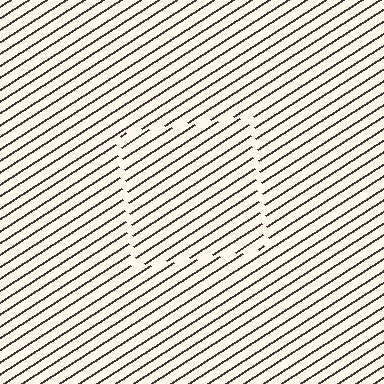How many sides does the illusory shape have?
4 sides — the line-ends trace a square.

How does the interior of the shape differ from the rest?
The interior of the shape contains the same grating, shifted by half a period — the contour is defined by the phase discontinuity where line-ends from the inner and outer gratings abut.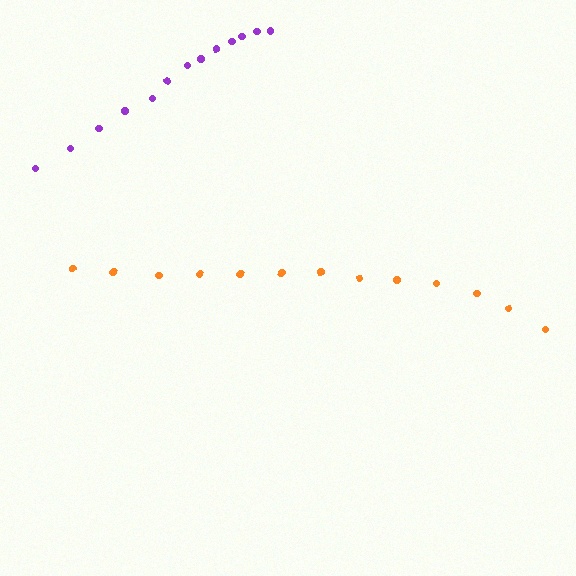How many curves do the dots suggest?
There are 2 distinct paths.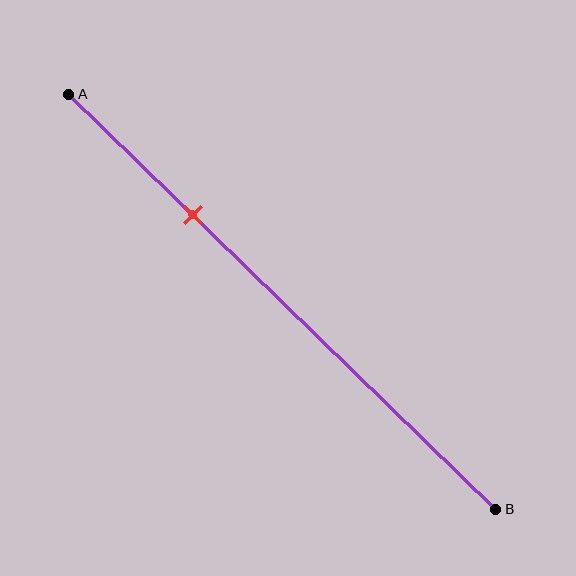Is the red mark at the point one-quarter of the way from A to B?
No, the mark is at about 30% from A, not at the 25% one-quarter point.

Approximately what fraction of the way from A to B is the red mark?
The red mark is approximately 30% of the way from A to B.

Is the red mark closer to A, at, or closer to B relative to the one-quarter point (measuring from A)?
The red mark is closer to point B than the one-quarter point of segment AB.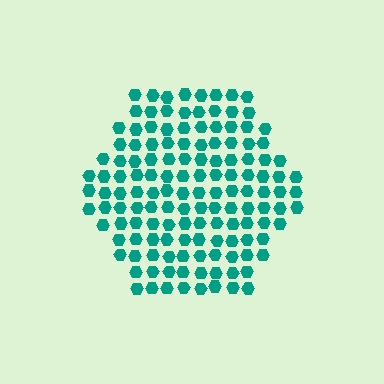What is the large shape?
The large shape is a hexagon.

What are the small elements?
The small elements are hexagons.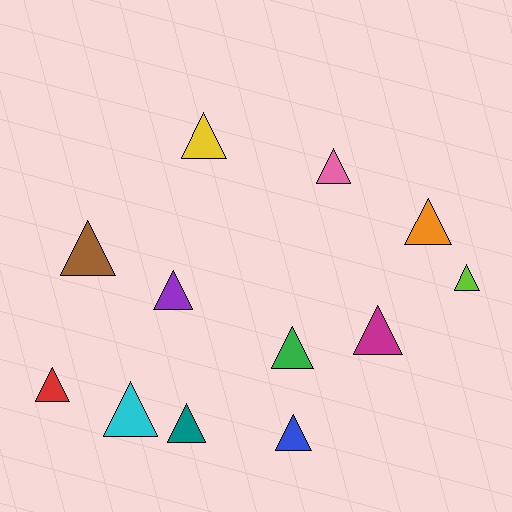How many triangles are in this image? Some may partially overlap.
There are 12 triangles.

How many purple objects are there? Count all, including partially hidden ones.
There is 1 purple object.